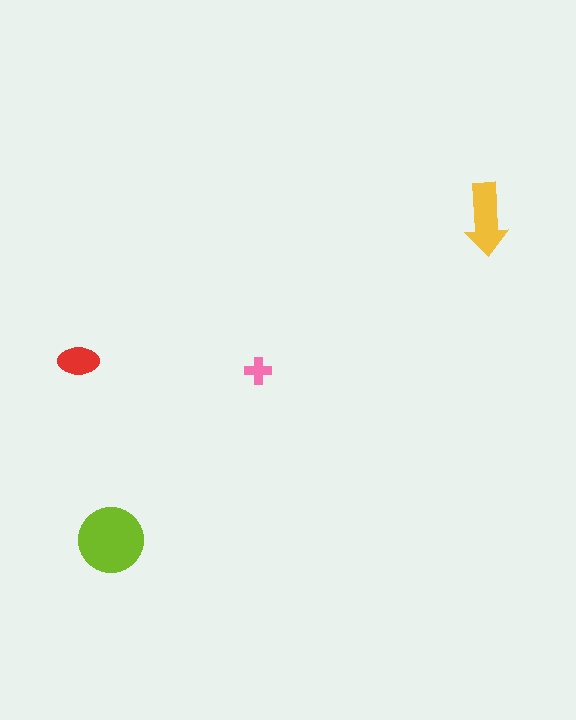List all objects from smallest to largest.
The pink cross, the red ellipse, the yellow arrow, the lime circle.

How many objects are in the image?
There are 4 objects in the image.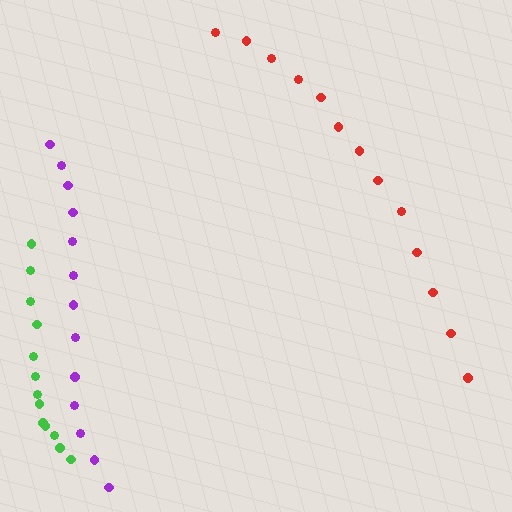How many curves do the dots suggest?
There are 3 distinct paths.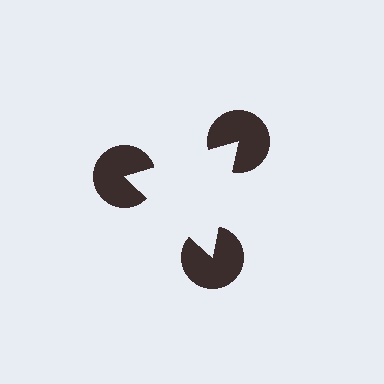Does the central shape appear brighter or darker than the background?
It typically appears slightly brighter than the background, even though no actual brightness change is drawn.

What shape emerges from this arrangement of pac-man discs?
An illusory triangle — its edges are inferred from the aligned wedge cuts in the pac-man discs, not physically drawn.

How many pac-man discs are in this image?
There are 3 — one at each vertex of the illusory triangle.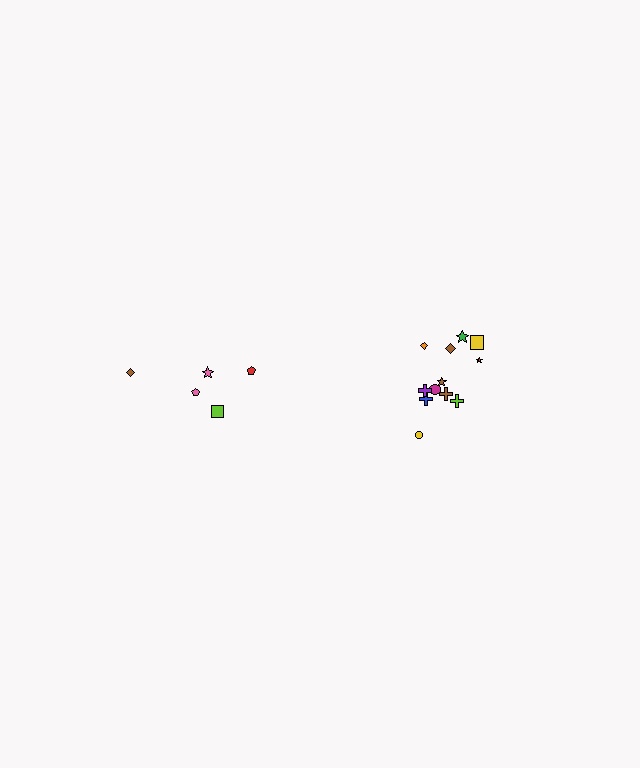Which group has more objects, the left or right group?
The right group.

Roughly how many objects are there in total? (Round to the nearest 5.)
Roughly 15 objects in total.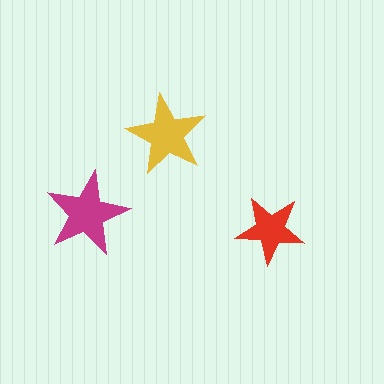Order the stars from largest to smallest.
the magenta one, the yellow one, the red one.